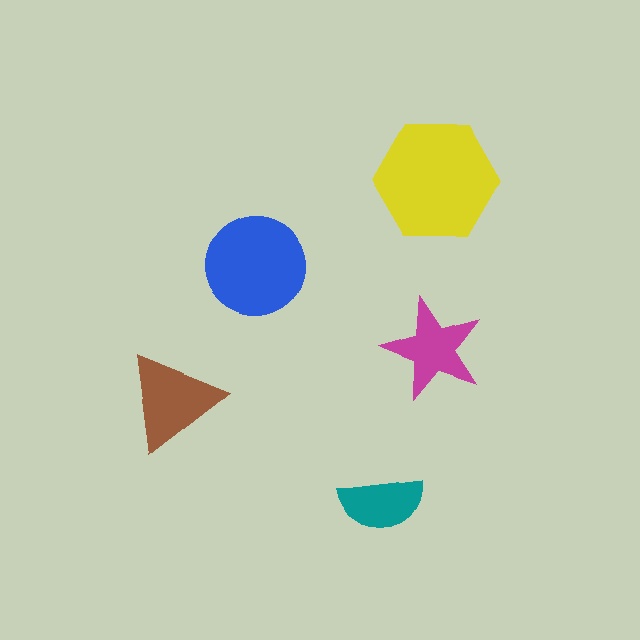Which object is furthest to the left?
The brown triangle is leftmost.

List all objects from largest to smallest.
The yellow hexagon, the blue circle, the brown triangle, the magenta star, the teal semicircle.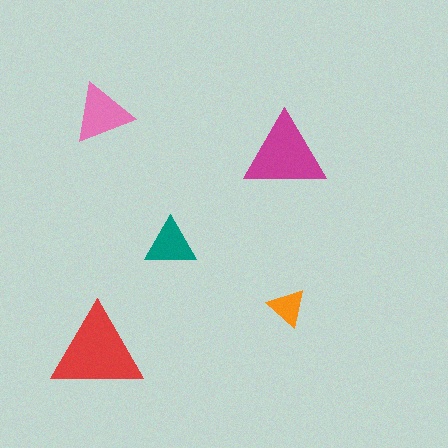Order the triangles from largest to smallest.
the red one, the magenta one, the pink one, the teal one, the orange one.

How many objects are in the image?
There are 5 objects in the image.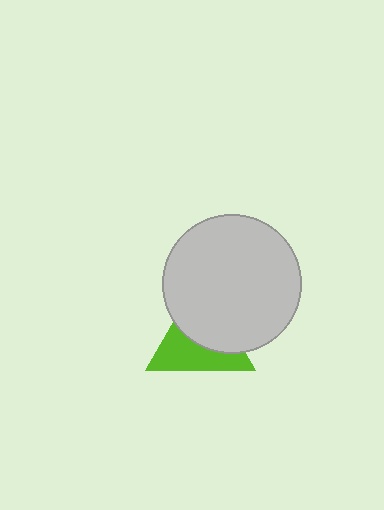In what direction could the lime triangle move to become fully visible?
The lime triangle could move toward the lower-left. That would shift it out from behind the light gray circle entirely.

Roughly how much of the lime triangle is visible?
About half of it is visible (roughly 49%).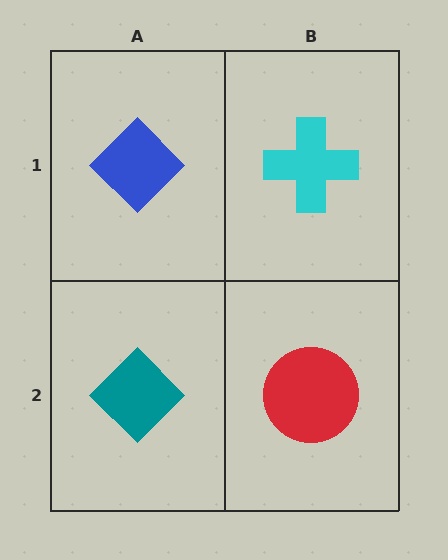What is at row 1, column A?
A blue diamond.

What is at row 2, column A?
A teal diamond.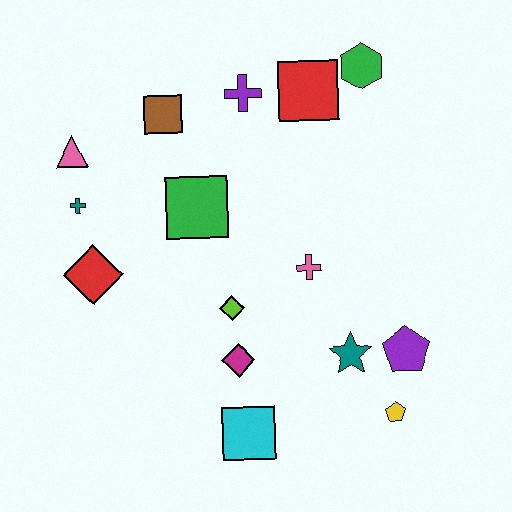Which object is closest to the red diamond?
The teal cross is closest to the red diamond.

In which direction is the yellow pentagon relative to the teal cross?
The yellow pentagon is to the right of the teal cross.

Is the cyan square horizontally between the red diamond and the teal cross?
No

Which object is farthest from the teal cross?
The yellow pentagon is farthest from the teal cross.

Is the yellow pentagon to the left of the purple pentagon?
Yes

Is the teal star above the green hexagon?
No